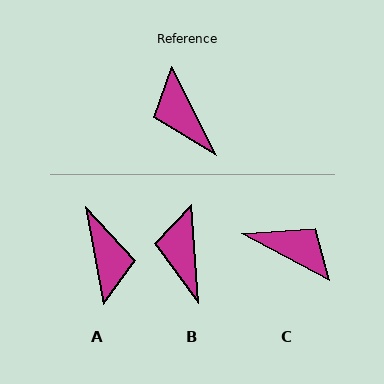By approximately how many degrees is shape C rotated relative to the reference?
Approximately 145 degrees clockwise.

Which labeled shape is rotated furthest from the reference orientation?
A, about 164 degrees away.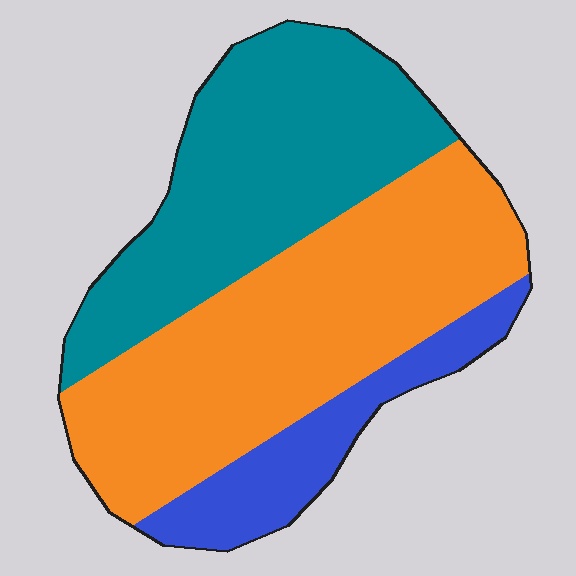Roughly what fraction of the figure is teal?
Teal takes up about three eighths (3/8) of the figure.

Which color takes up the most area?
Orange, at roughly 45%.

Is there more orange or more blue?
Orange.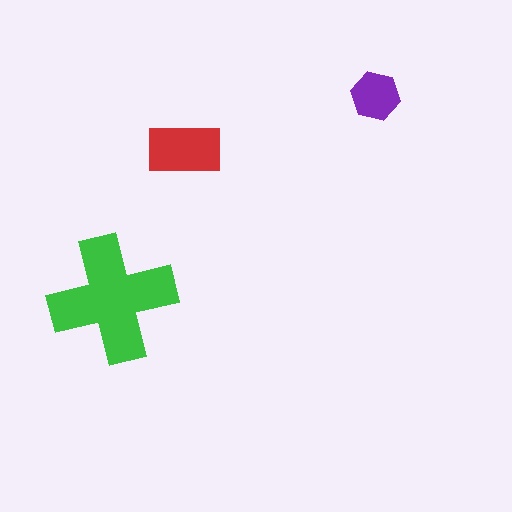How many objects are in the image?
There are 3 objects in the image.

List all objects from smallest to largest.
The purple hexagon, the red rectangle, the green cross.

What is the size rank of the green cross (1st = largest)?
1st.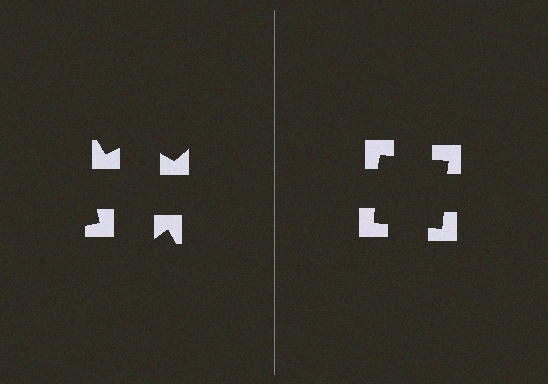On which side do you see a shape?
An illusory square appears on the right side. On the left side the wedge cuts are rotated, so no coherent shape forms.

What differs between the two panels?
The notched squares are positioned identically on both sides; only the wedge orientations differ. On the right they align to a square; on the left they are misaligned.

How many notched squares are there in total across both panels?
8 — 4 on each side.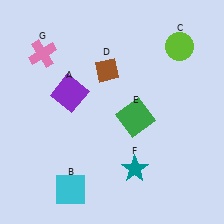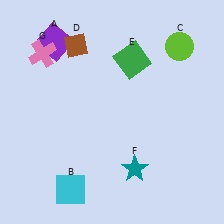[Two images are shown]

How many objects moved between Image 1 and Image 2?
3 objects moved between the two images.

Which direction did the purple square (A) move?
The purple square (A) moved up.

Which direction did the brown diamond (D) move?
The brown diamond (D) moved left.